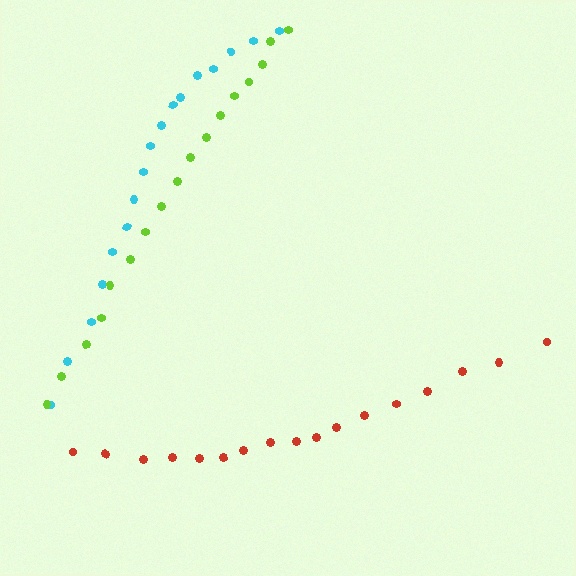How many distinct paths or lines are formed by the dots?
There are 3 distinct paths.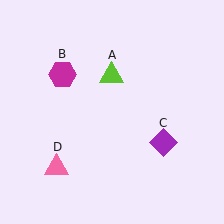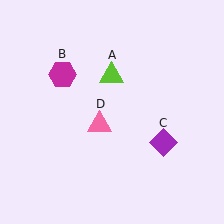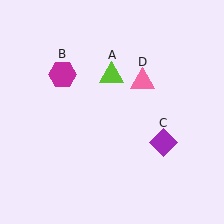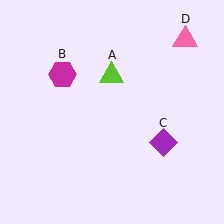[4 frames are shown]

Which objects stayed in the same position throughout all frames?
Lime triangle (object A) and magenta hexagon (object B) and purple diamond (object C) remained stationary.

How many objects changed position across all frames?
1 object changed position: pink triangle (object D).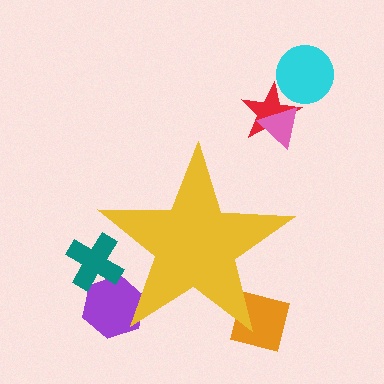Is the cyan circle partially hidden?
No, the cyan circle is fully visible.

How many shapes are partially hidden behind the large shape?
3 shapes are partially hidden.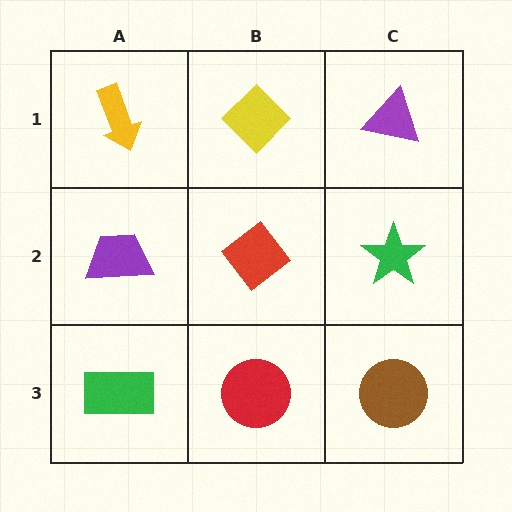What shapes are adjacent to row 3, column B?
A red diamond (row 2, column B), a green rectangle (row 3, column A), a brown circle (row 3, column C).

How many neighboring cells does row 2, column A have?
3.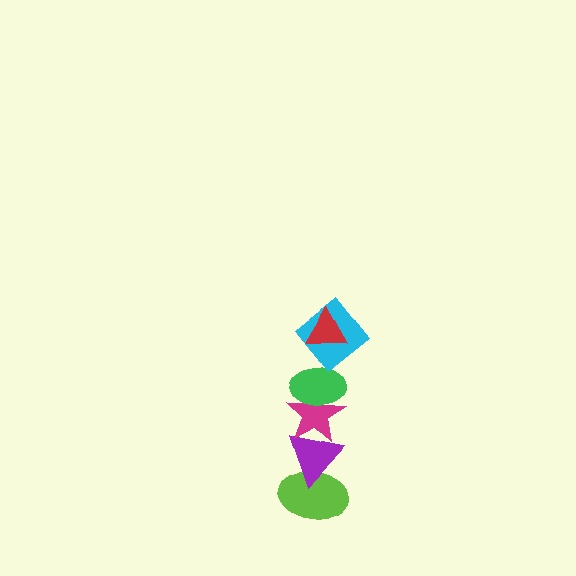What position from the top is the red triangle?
The red triangle is 1st from the top.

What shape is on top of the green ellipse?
The cyan diamond is on top of the green ellipse.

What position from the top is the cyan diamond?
The cyan diamond is 2nd from the top.